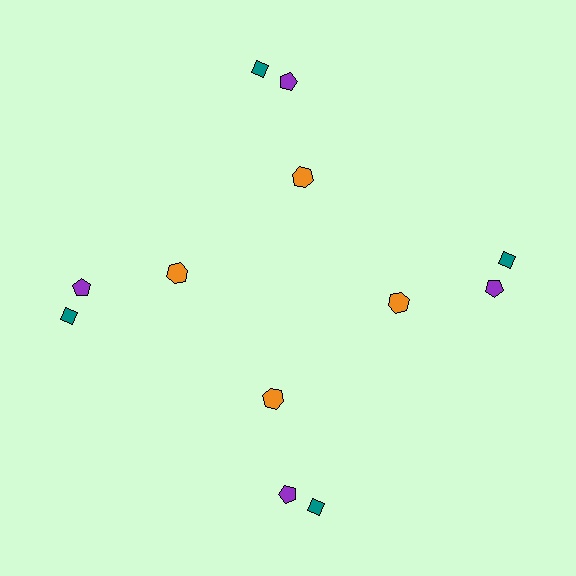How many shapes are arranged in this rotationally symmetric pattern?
There are 12 shapes, arranged in 4 groups of 3.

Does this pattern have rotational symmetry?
Yes, this pattern has 4-fold rotational symmetry. It looks the same after rotating 90 degrees around the center.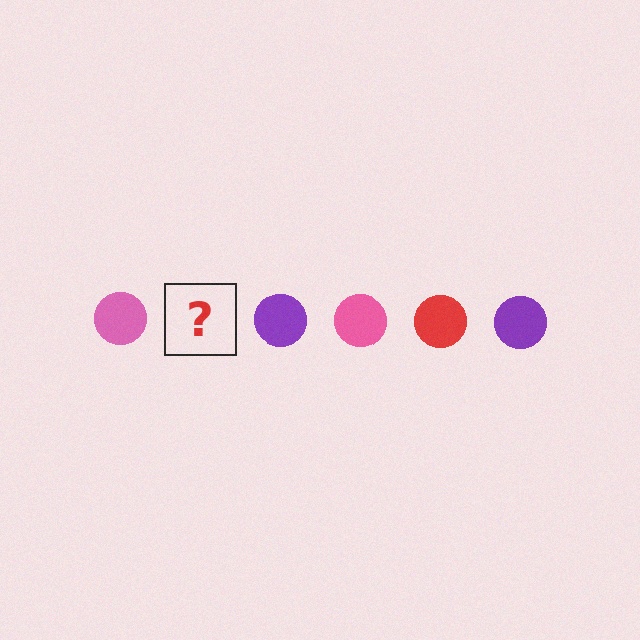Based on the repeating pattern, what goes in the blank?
The blank should be a red circle.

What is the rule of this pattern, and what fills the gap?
The rule is that the pattern cycles through pink, red, purple circles. The gap should be filled with a red circle.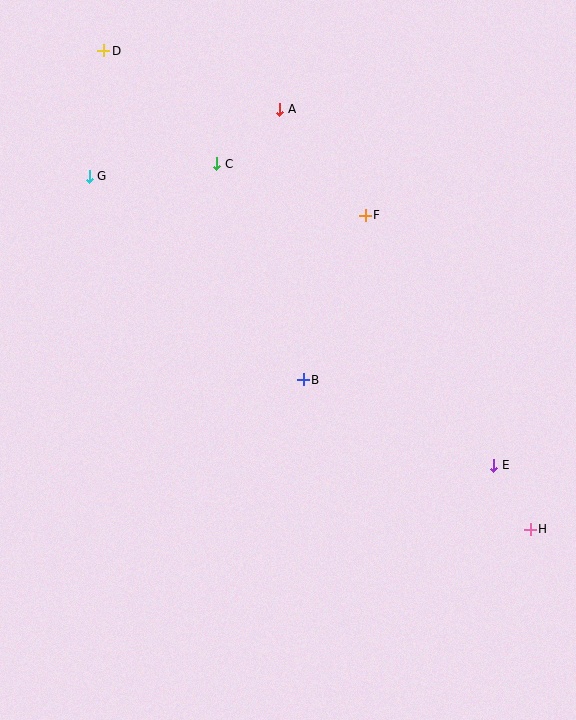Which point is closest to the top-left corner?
Point D is closest to the top-left corner.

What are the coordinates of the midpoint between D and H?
The midpoint between D and H is at (317, 290).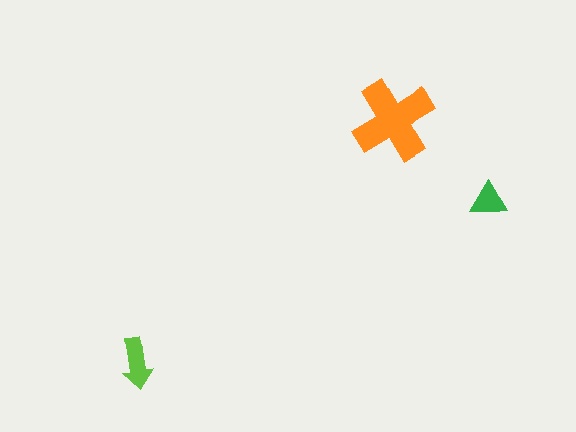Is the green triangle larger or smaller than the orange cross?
Smaller.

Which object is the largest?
The orange cross.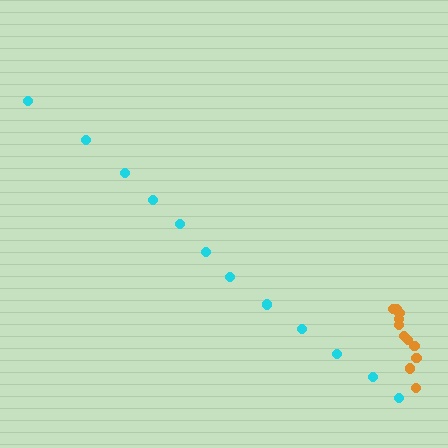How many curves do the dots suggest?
There are 2 distinct paths.